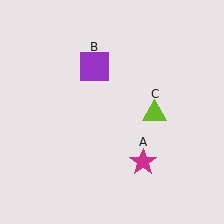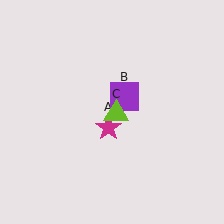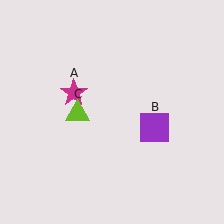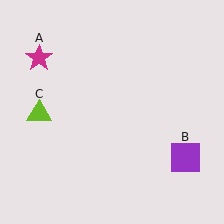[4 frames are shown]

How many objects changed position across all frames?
3 objects changed position: magenta star (object A), purple square (object B), lime triangle (object C).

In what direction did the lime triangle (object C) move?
The lime triangle (object C) moved left.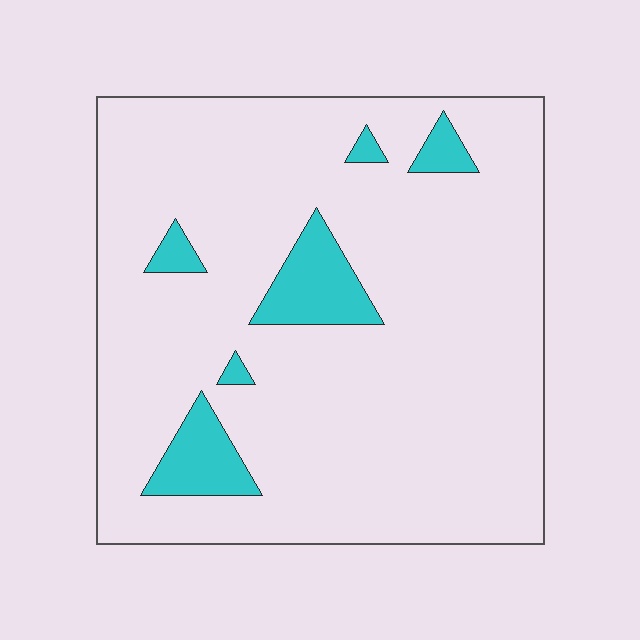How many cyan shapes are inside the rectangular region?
6.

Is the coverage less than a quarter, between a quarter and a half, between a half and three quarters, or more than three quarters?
Less than a quarter.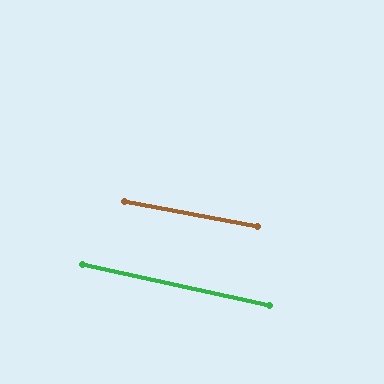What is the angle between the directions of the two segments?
Approximately 2 degrees.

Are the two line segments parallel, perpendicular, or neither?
Parallel — their directions differ by only 1.9°.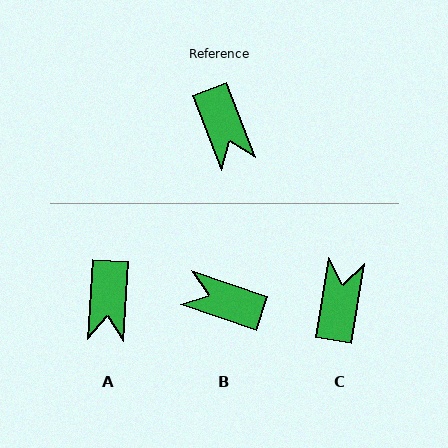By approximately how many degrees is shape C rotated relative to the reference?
Approximately 150 degrees counter-clockwise.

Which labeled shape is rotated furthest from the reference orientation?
C, about 150 degrees away.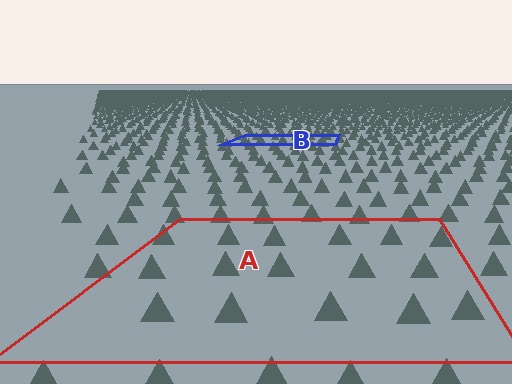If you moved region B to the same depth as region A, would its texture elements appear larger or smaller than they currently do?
They would appear larger. At a closer depth, the same texture elements are projected at a bigger on-screen size.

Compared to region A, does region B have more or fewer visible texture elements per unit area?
Region B has more texture elements per unit area — they are packed more densely because it is farther away.